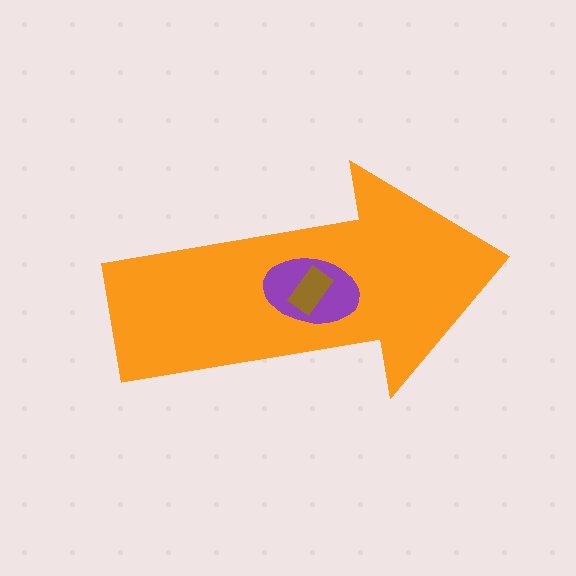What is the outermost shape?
The orange arrow.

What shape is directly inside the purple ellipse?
The brown rectangle.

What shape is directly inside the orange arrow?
The purple ellipse.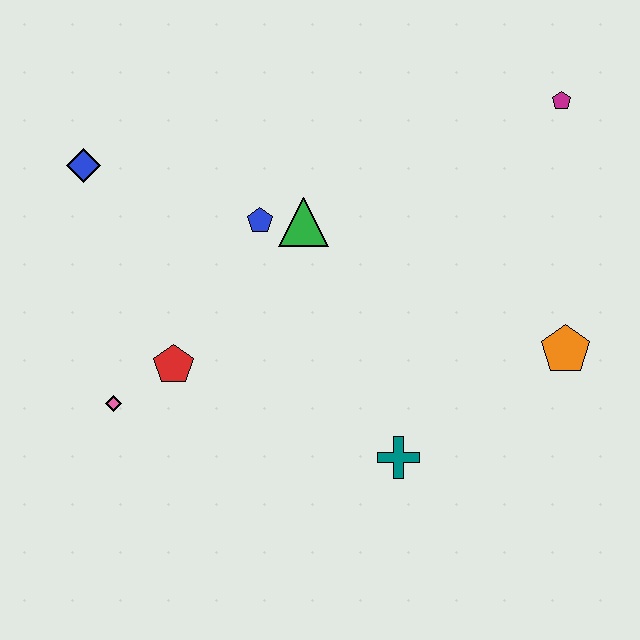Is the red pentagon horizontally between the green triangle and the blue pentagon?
No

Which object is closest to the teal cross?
The orange pentagon is closest to the teal cross.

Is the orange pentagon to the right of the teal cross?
Yes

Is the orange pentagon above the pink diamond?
Yes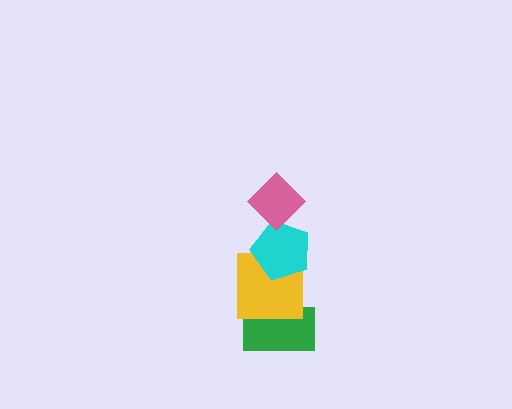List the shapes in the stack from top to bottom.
From top to bottom: the pink diamond, the cyan pentagon, the yellow square, the green rectangle.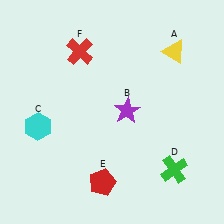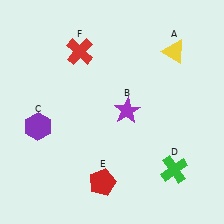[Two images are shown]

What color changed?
The hexagon (C) changed from cyan in Image 1 to purple in Image 2.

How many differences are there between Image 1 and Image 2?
There is 1 difference between the two images.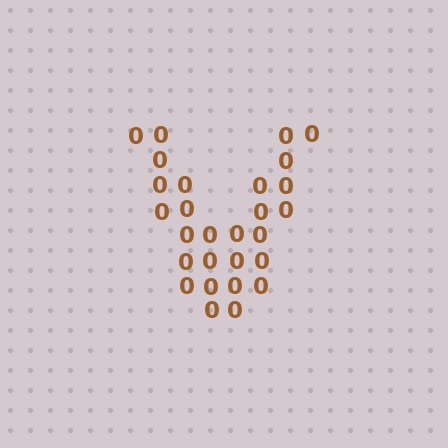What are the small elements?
The small elements are digit 0's.